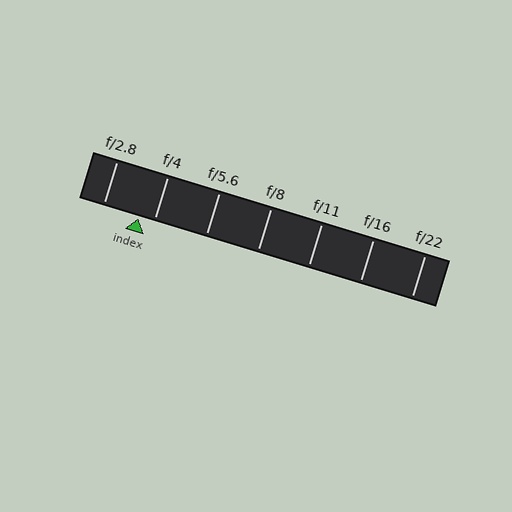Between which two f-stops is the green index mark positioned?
The index mark is between f/2.8 and f/4.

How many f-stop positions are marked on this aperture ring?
There are 7 f-stop positions marked.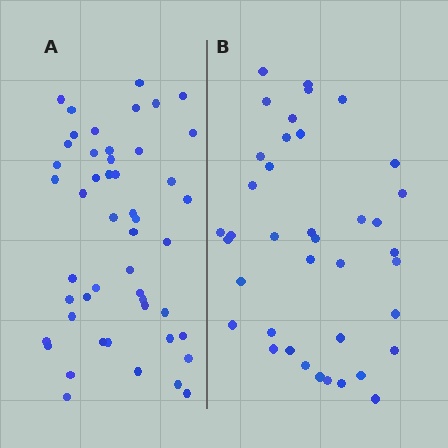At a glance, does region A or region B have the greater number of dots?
Region A (the left region) has more dots.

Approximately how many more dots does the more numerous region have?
Region A has roughly 10 or so more dots than region B.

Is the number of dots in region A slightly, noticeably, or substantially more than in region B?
Region A has noticeably more, but not dramatically so. The ratio is roughly 1.3 to 1.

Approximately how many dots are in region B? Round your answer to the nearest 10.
About 40 dots. (The exact count is 39, which rounds to 40.)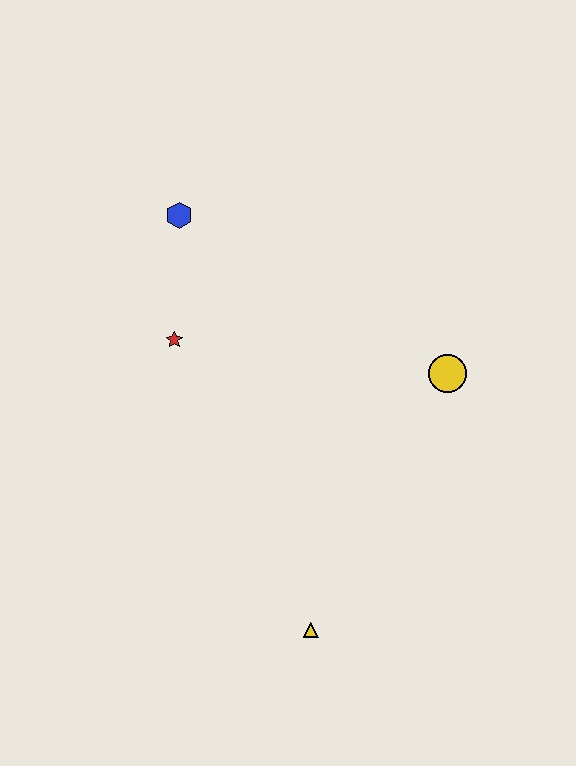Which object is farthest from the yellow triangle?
The blue hexagon is farthest from the yellow triangle.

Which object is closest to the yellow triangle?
The yellow circle is closest to the yellow triangle.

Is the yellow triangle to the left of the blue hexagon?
No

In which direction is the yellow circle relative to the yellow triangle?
The yellow circle is above the yellow triangle.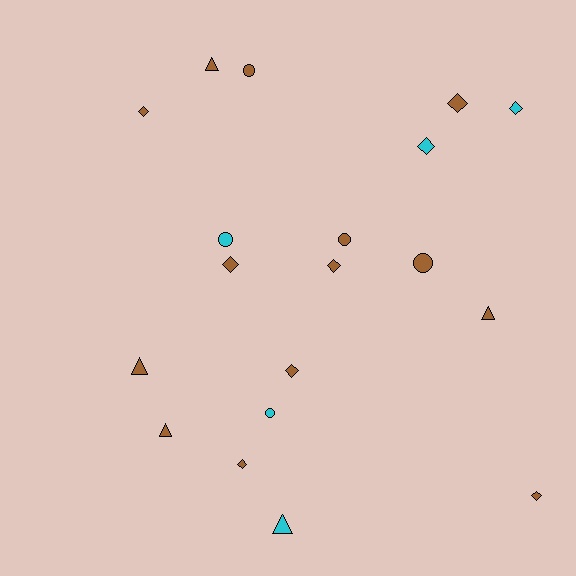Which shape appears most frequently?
Diamond, with 9 objects.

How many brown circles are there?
There are 3 brown circles.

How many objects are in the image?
There are 19 objects.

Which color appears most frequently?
Brown, with 14 objects.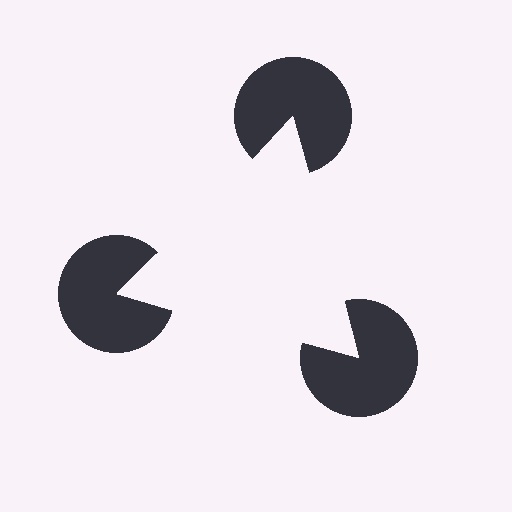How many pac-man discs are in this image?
There are 3 — one at each vertex of the illusory triangle.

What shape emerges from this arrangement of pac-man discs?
An illusory triangle — its edges are inferred from the aligned wedge cuts in the pac-man discs, not physically drawn.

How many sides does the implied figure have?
3 sides.